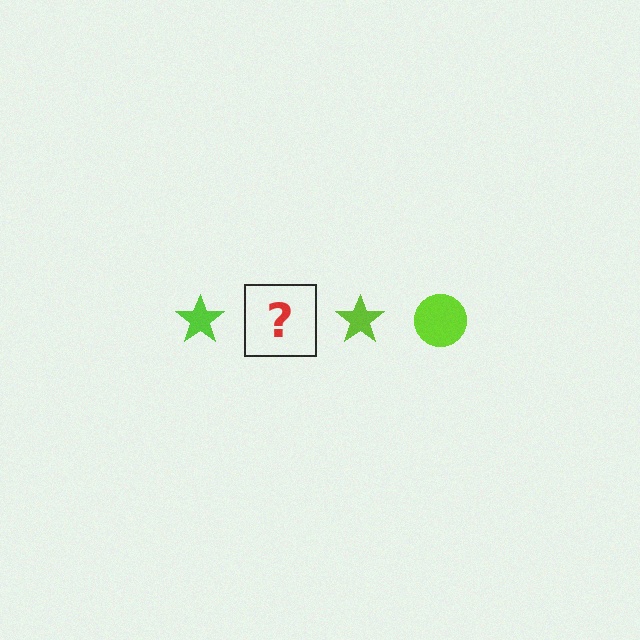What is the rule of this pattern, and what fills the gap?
The rule is that the pattern cycles through star, circle shapes in lime. The gap should be filled with a lime circle.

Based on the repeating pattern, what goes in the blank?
The blank should be a lime circle.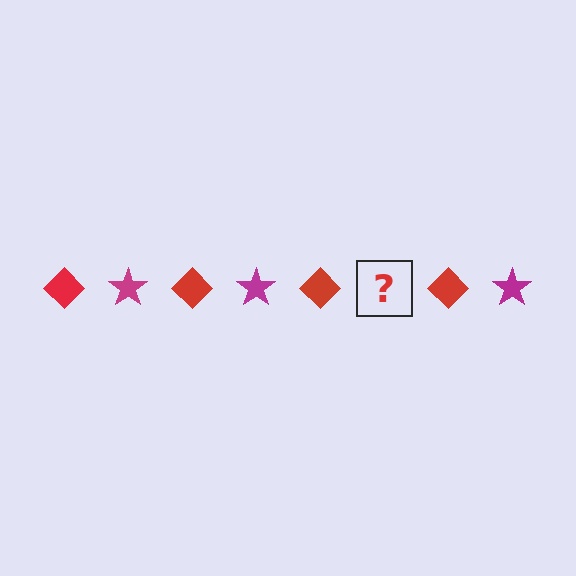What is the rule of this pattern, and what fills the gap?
The rule is that the pattern alternates between red diamond and magenta star. The gap should be filled with a magenta star.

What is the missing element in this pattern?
The missing element is a magenta star.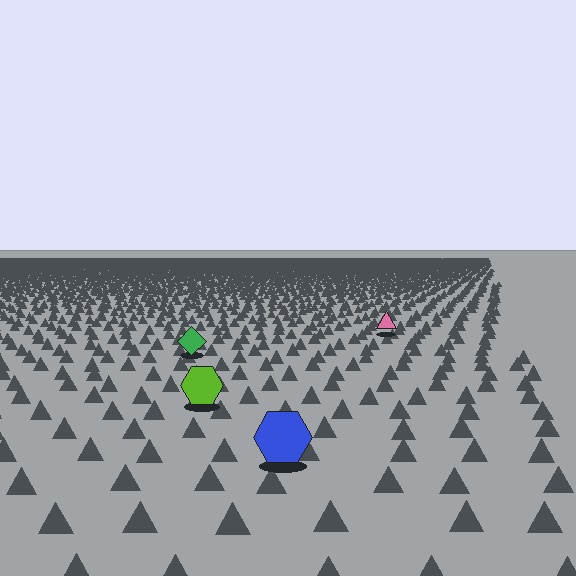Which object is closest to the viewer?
The blue hexagon is closest. The texture marks near it are larger and more spread out.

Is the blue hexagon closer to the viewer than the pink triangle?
Yes. The blue hexagon is closer — you can tell from the texture gradient: the ground texture is coarser near it.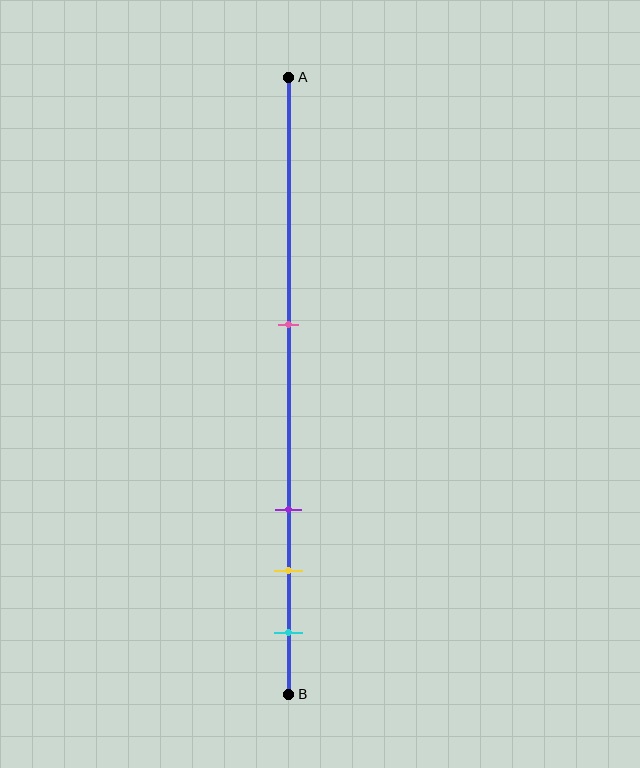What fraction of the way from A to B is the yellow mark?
The yellow mark is approximately 80% (0.8) of the way from A to B.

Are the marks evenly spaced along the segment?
No, the marks are not evenly spaced.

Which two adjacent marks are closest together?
The yellow and cyan marks are the closest adjacent pair.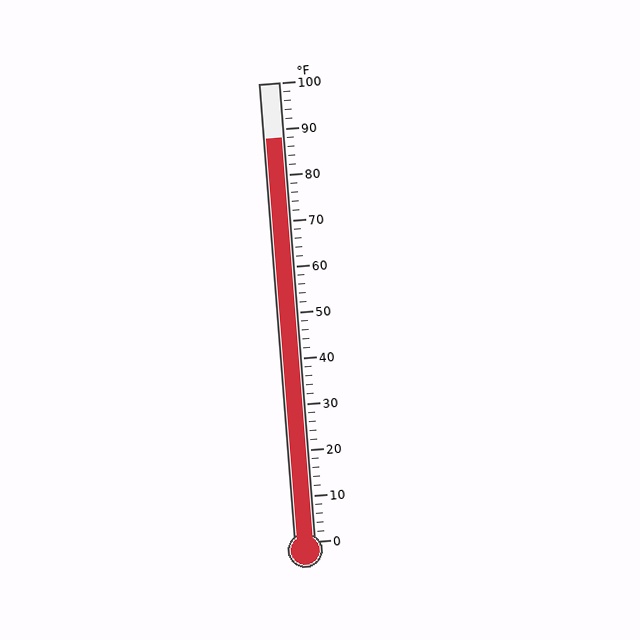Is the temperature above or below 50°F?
The temperature is above 50°F.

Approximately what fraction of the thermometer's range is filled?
The thermometer is filled to approximately 90% of its range.